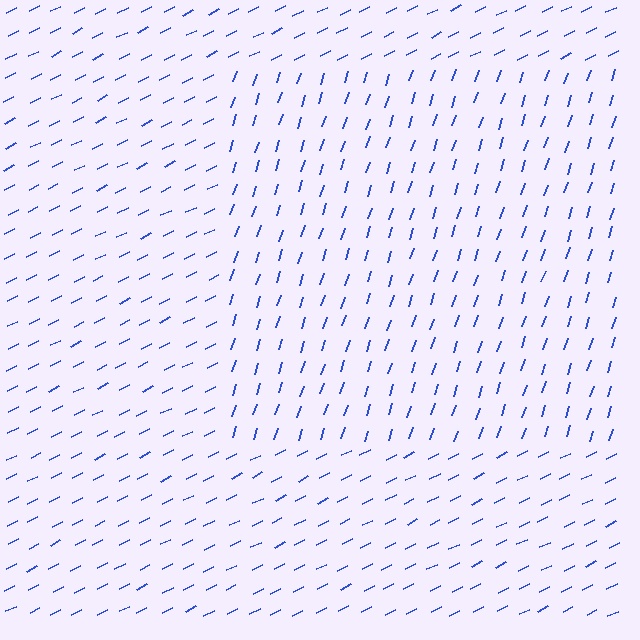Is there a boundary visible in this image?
Yes, there is a texture boundary formed by a change in line orientation.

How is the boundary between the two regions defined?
The boundary is defined purely by a change in line orientation (approximately 45 degrees difference). All lines are the same color and thickness.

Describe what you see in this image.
The image is filled with small blue line segments. A rectangle region in the image has lines oriented differently from the surrounding lines, creating a visible texture boundary.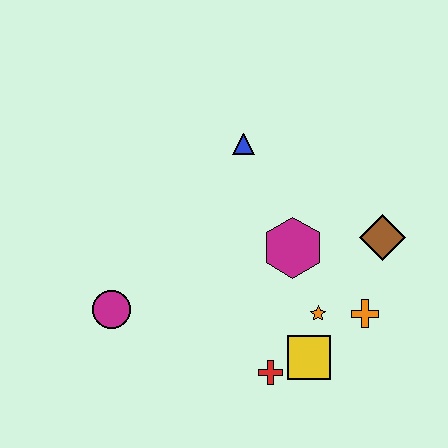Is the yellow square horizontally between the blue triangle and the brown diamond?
Yes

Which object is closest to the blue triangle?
The magenta hexagon is closest to the blue triangle.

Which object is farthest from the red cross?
The blue triangle is farthest from the red cross.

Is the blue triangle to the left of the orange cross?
Yes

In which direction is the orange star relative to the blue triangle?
The orange star is below the blue triangle.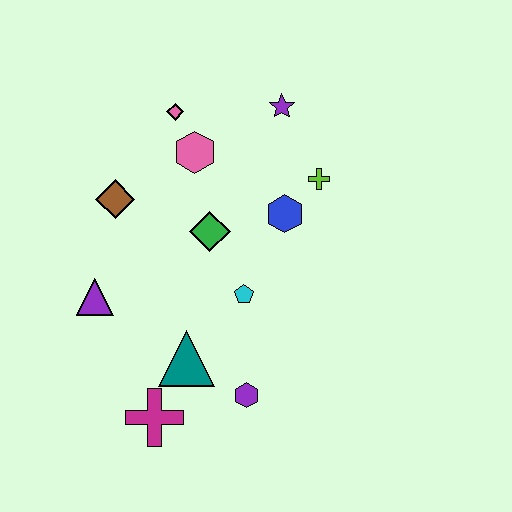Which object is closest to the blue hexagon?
The lime cross is closest to the blue hexagon.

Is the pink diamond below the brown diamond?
No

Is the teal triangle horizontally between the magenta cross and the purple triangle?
No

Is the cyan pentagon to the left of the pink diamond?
No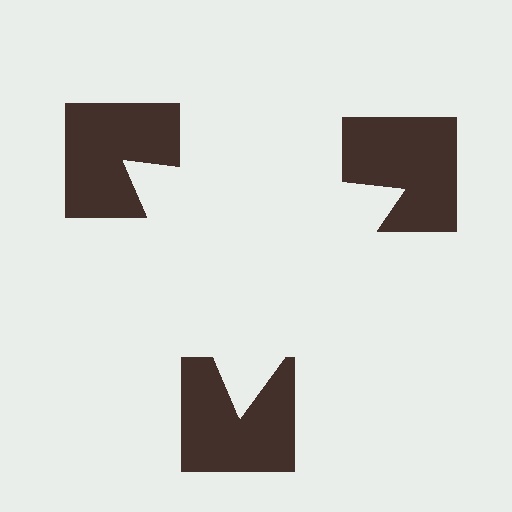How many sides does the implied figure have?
3 sides.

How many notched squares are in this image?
There are 3 — one at each vertex of the illusory triangle.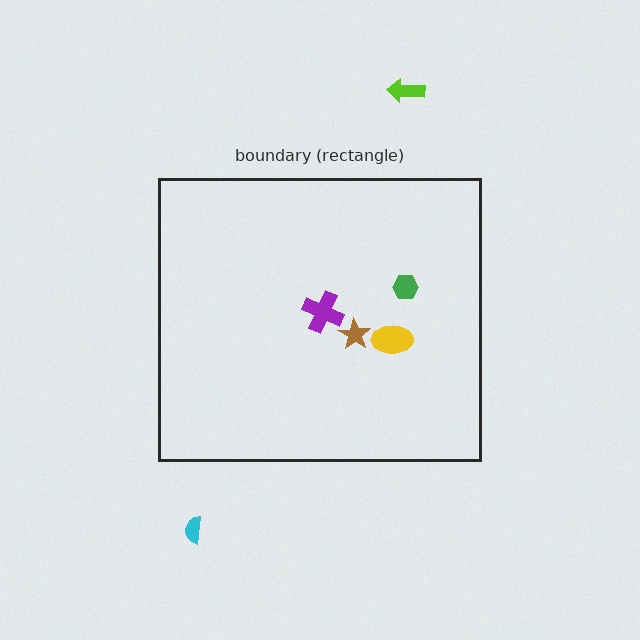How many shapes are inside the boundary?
4 inside, 2 outside.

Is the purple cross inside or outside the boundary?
Inside.